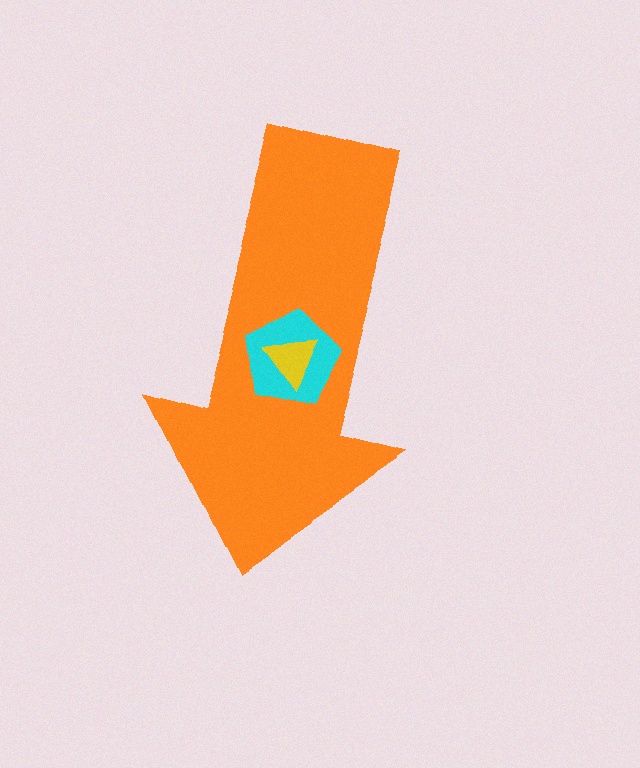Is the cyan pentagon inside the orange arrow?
Yes.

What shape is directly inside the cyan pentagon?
The yellow triangle.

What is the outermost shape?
The orange arrow.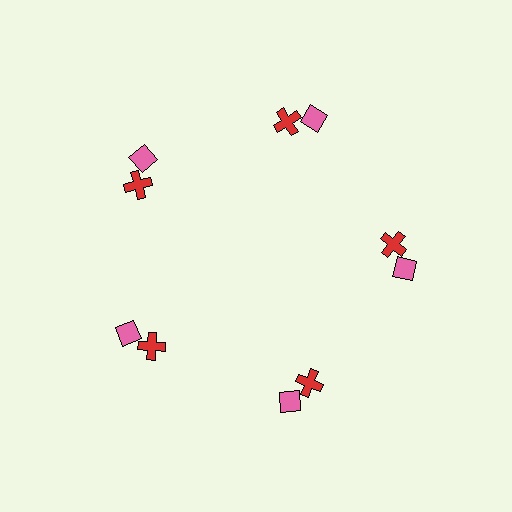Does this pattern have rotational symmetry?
Yes, this pattern has 5-fold rotational symmetry. It looks the same after rotating 72 degrees around the center.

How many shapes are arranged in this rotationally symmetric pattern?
There are 10 shapes, arranged in 5 groups of 2.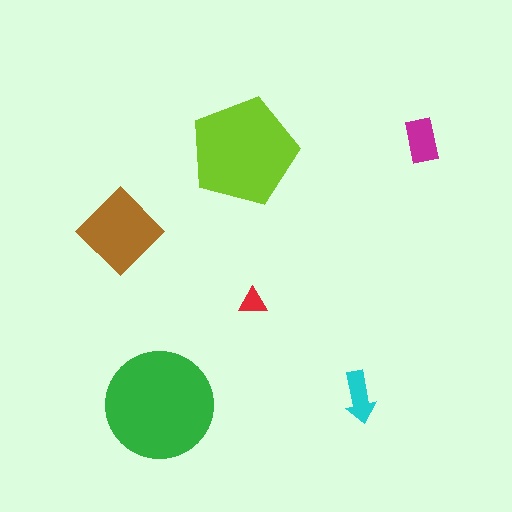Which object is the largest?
The green circle.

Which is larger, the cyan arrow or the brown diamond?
The brown diamond.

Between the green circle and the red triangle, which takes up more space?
The green circle.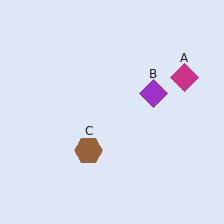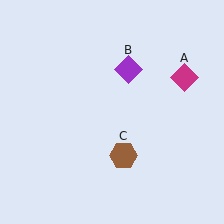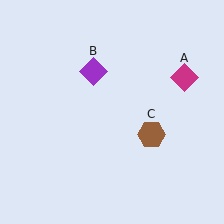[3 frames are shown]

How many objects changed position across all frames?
2 objects changed position: purple diamond (object B), brown hexagon (object C).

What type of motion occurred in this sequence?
The purple diamond (object B), brown hexagon (object C) rotated counterclockwise around the center of the scene.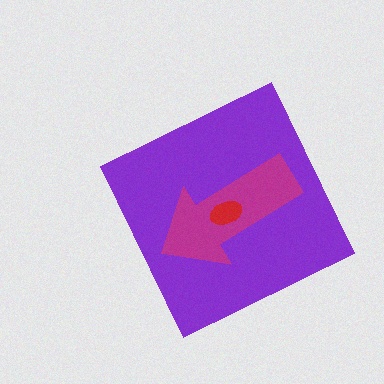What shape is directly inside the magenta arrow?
The red ellipse.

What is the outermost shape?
The purple diamond.